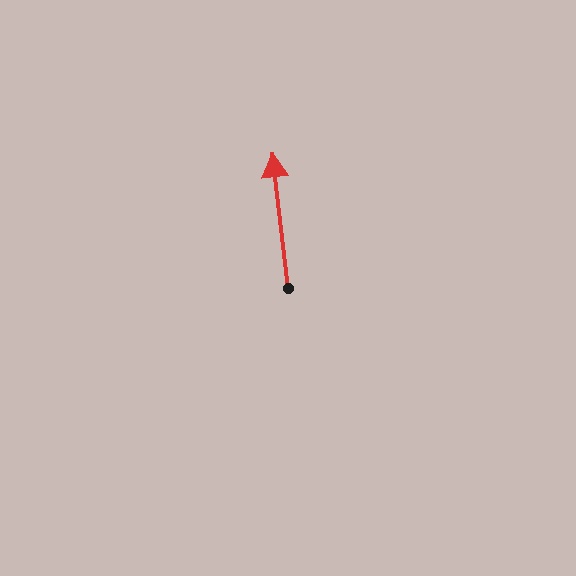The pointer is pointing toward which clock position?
Roughly 12 o'clock.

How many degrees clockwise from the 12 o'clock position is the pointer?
Approximately 353 degrees.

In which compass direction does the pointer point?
North.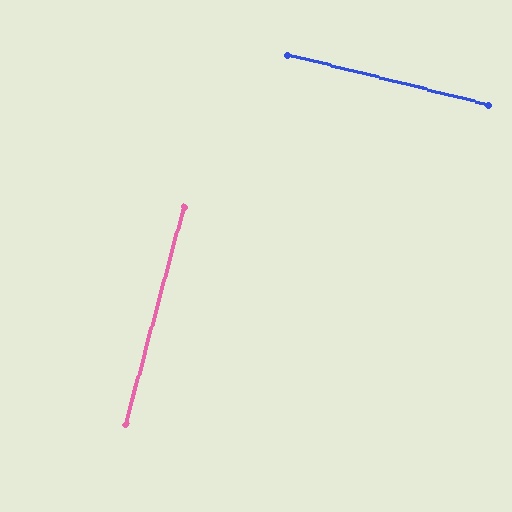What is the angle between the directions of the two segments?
Approximately 89 degrees.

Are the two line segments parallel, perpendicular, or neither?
Perpendicular — they meet at approximately 89°.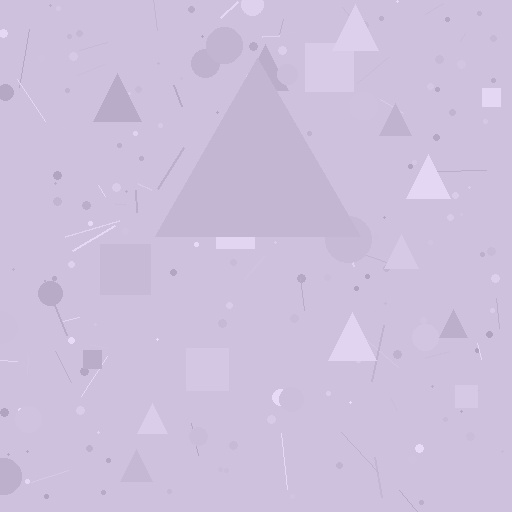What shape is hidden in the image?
A triangle is hidden in the image.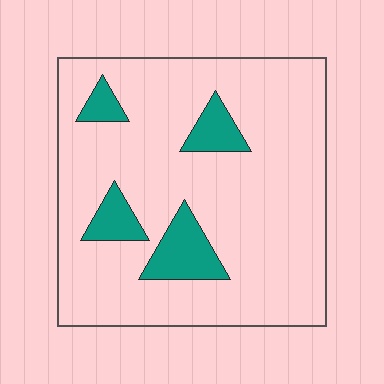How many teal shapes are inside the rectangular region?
4.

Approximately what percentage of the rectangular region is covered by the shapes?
Approximately 15%.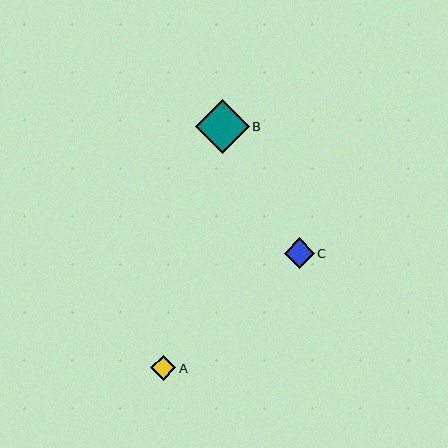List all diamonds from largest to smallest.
From largest to smallest: B, C, A.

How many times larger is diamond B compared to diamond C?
Diamond B is approximately 1.8 times the size of diamond C.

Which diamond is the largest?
Diamond B is the largest with a size of approximately 53 pixels.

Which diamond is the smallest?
Diamond A is the smallest with a size of approximately 25 pixels.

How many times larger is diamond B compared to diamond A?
Diamond B is approximately 2.1 times the size of diamond A.